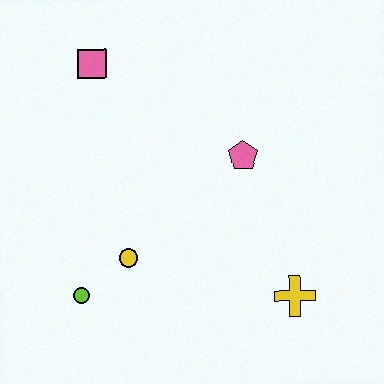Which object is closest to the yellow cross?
The pink pentagon is closest to the yellow cross.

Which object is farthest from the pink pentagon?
The lime circle is farthest from the pink pentagon.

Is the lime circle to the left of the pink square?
Yes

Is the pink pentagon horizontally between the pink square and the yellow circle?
No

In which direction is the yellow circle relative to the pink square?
The yellow circle is below the pink square.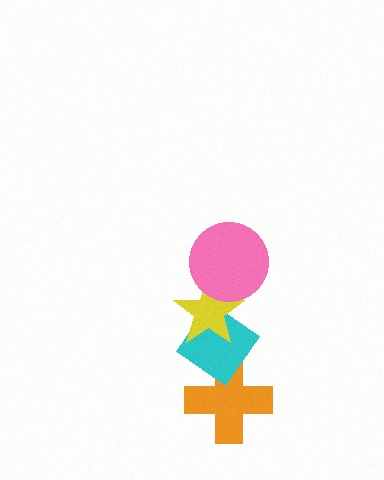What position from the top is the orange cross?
The orange cross is 4th from the top.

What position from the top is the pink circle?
The pink circle is 1st from the top.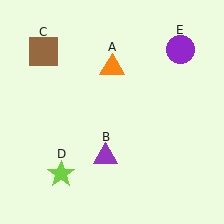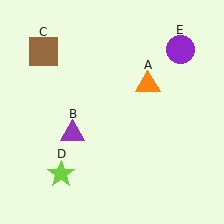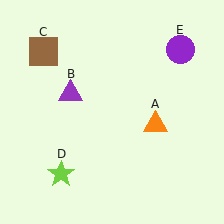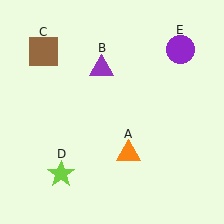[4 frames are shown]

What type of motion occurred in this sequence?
The orange triangle (object A), purple triangle (object B) rotated clockwise around the center of the scene.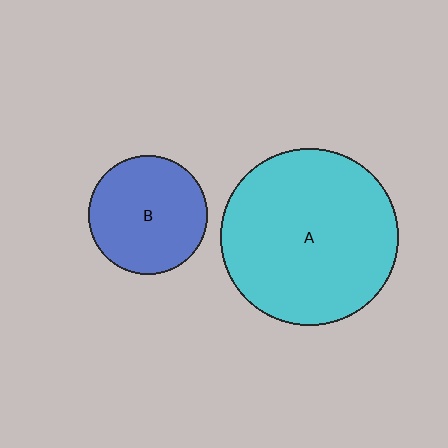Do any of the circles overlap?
No, none of the circles overlap.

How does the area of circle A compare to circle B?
Approximately 2.2 times.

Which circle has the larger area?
Circle A (cyan).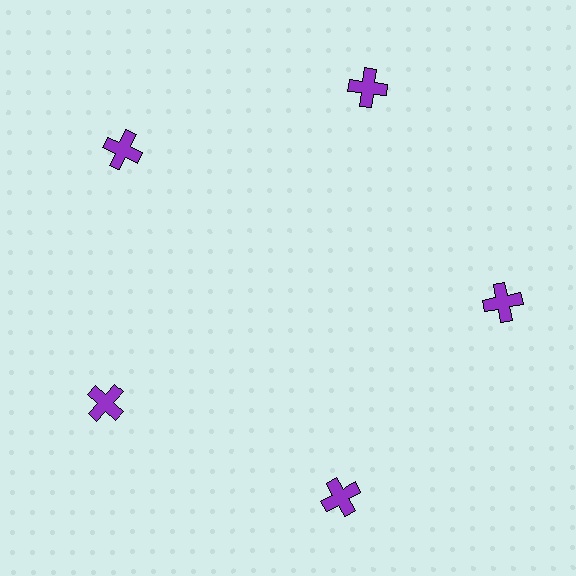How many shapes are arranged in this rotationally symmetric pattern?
There are 5 shapes, arranged in 5 groups of 1.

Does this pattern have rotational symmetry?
Yes, this pattern has 5-fold rotational symmetry. It looks the same after rotating 72 degrees around the center.